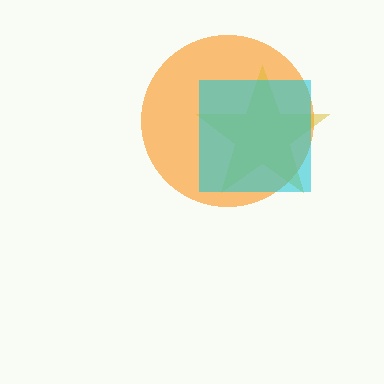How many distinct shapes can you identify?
There are 3 distinct shapes: an orange circle, a yellow star, a cyan square.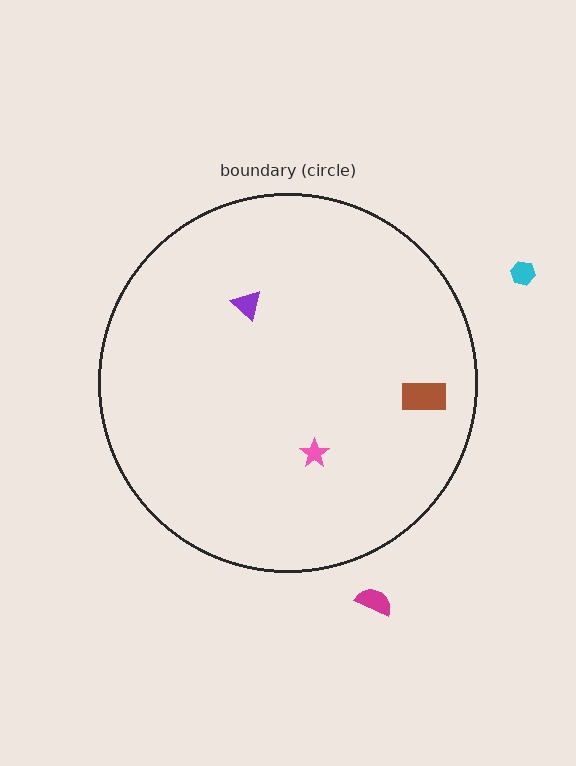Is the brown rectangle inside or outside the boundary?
Inside.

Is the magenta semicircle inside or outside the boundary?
Outside.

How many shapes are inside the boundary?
3 inside, 2 outside.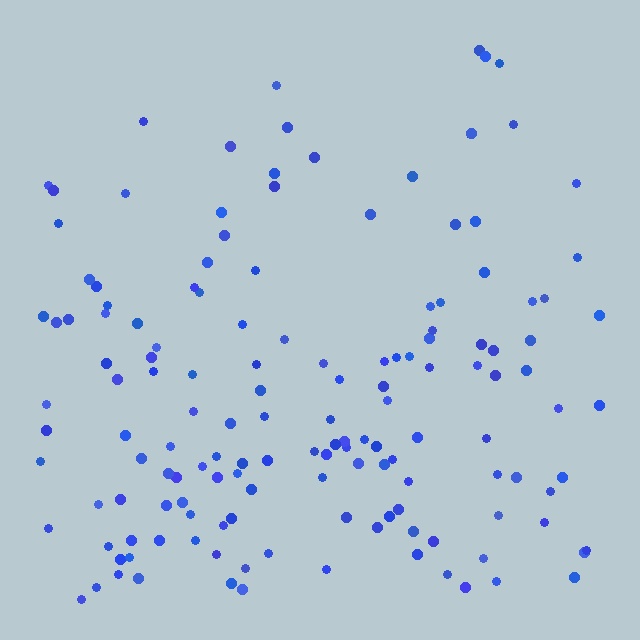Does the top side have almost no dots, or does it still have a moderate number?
Still a moderate number, just noticeably fewer than the bottom.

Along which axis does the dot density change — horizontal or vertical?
Vertical.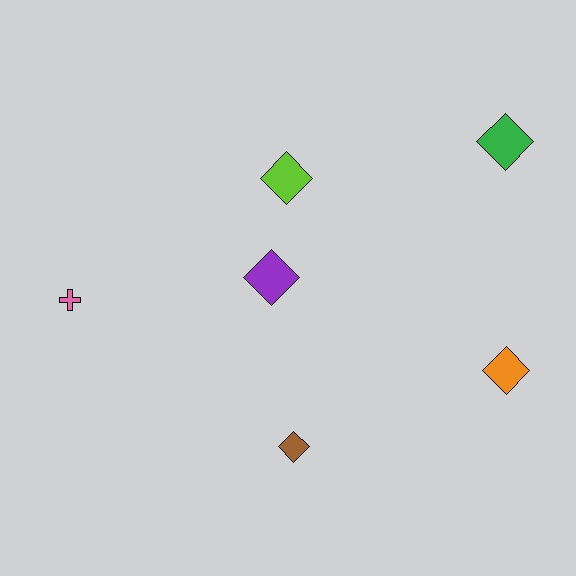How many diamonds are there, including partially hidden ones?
There are 5 diamonds.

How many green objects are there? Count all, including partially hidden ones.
There is 1 green object.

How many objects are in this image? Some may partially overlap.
There are 6 objects.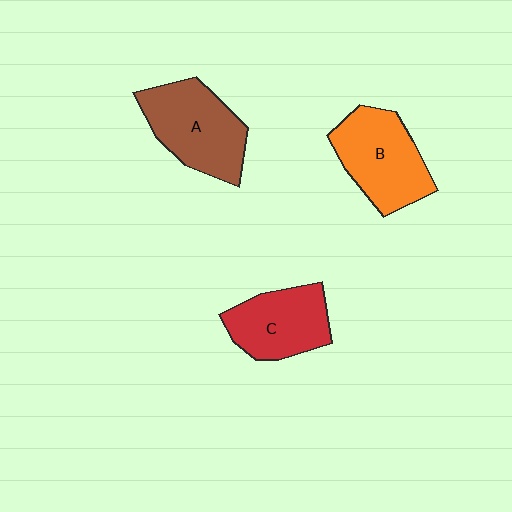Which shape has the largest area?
Shape A (brown).